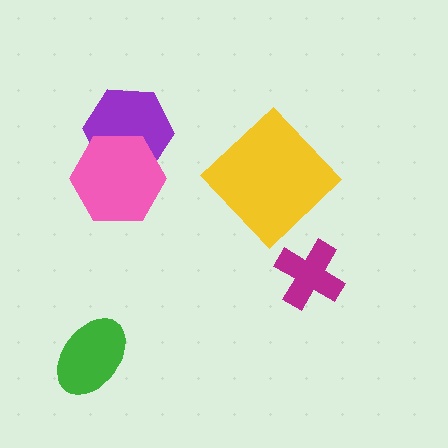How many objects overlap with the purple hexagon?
1 object overlaps with the purple hexagon.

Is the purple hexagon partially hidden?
Yes, it is partially covered by another shape.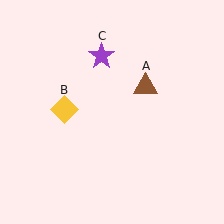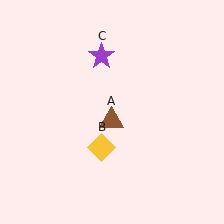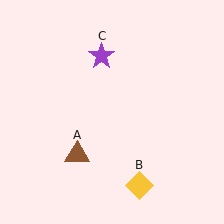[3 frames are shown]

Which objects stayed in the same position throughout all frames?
Purple star (object C) remained stationary.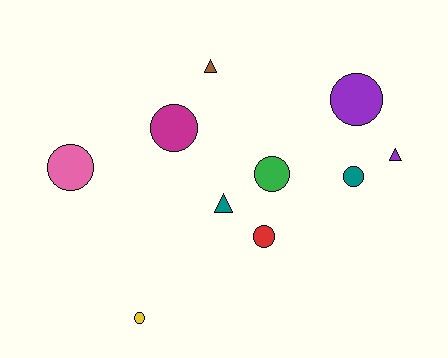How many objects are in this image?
There are 10 objects.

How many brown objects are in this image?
There is 1 brown object.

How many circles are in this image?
There are 7 circles.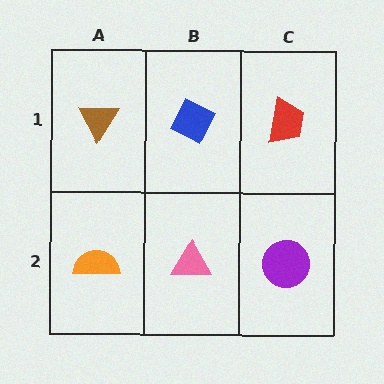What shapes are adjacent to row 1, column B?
A pink triangle (row 2, column B), a brown triangle (row 1, column A), a red trapezoid (row 1, column C).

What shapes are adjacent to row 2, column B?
A blue diamond (row 1, column B), an orange semicircle (row 2, column A), a purple circle (row 2, column C).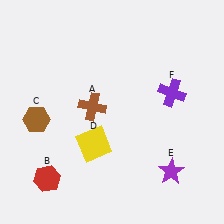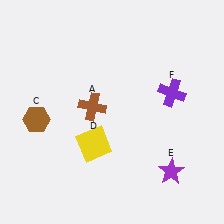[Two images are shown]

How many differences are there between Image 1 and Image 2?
There is 1 difference between the two images.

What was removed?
The red hexagon (B) was removed in Image 2.